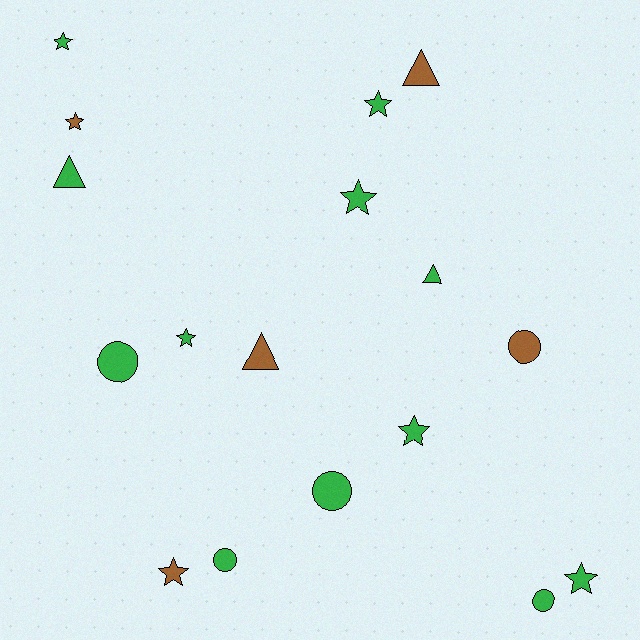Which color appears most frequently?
Green, with 12 objects.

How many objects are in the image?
There are 17 objects.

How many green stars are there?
There are 6 green stars.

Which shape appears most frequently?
Star, with 8 objects.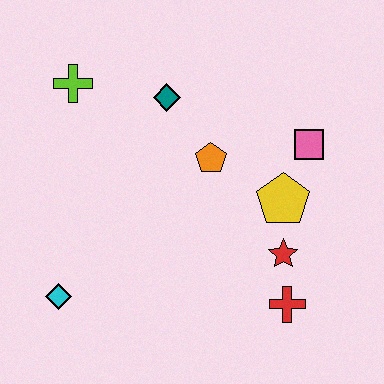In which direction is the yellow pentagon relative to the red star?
The yellow pentagon is above the red star.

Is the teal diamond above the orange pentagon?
Yes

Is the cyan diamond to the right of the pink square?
No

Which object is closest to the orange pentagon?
The teal diamond is closest to the orange pentagon.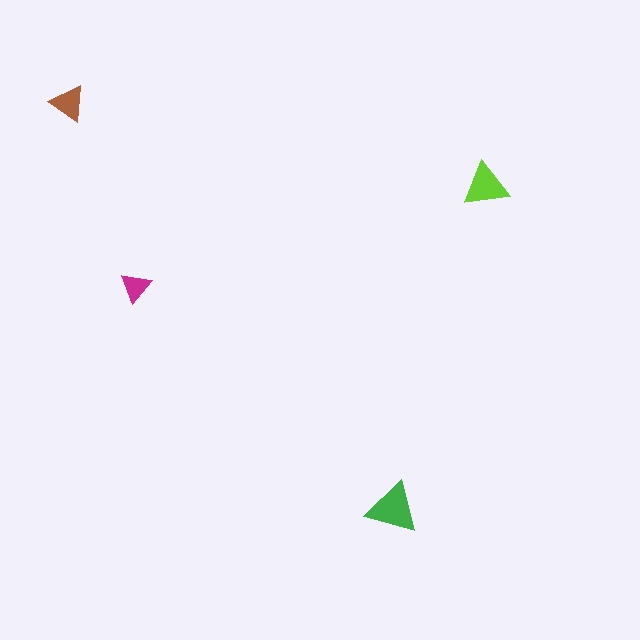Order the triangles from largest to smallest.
the green one, the lime one, the brown one, the magenta one.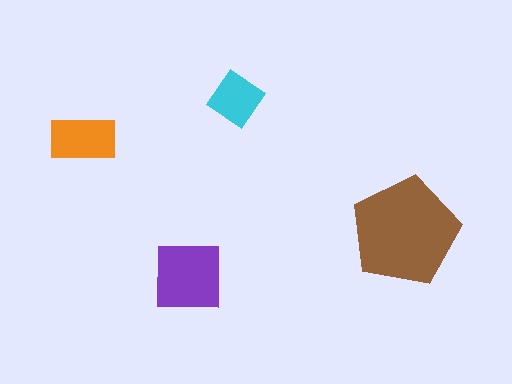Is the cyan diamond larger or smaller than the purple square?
Smaller.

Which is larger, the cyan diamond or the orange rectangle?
The orange rectangle.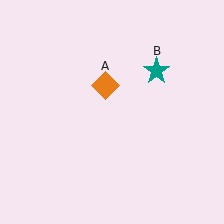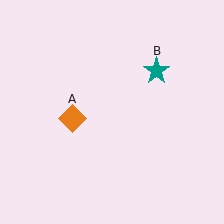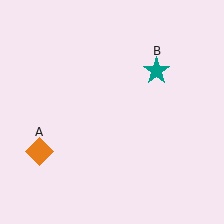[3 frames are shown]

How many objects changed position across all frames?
1 object changed position: orange diamond (object A).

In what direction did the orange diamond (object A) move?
The orange diamond (object A) moved down and to the left.